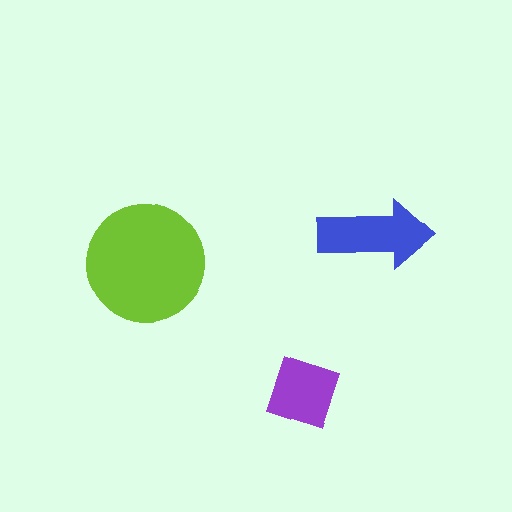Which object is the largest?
The lime circle.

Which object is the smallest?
The purple diamond.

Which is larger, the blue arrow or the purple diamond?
The blue arrow.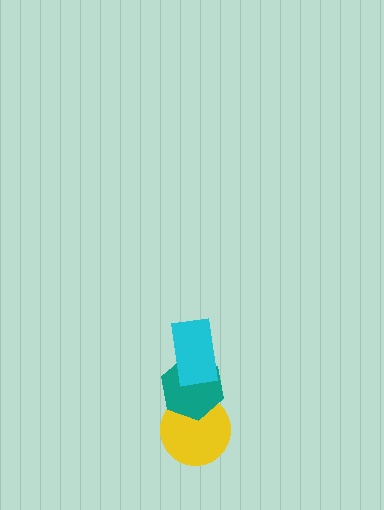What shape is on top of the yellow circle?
The teal hexagon is on top of the yellow circle.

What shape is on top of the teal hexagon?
The cyan rectangle is on top of the teal hexagon.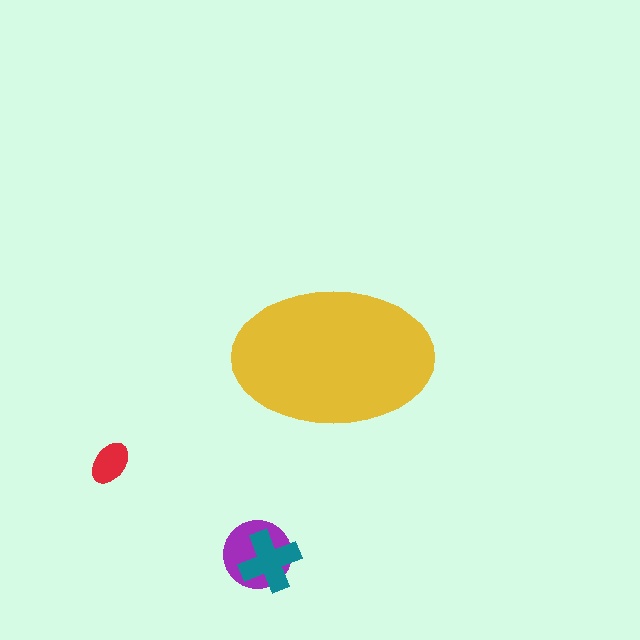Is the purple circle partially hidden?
No, the purple circle is fully visible.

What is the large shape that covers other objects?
A yellow ellipse.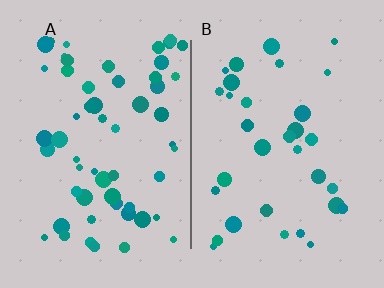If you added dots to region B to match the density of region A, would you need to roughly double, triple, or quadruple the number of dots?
Approximately double.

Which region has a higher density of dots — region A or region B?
A (the left).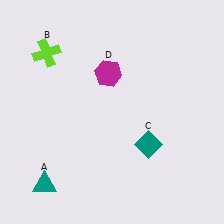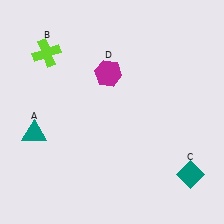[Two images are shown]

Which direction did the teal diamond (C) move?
The teal diamond (C) moved right.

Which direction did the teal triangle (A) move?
The teal triangle (A) moved up.